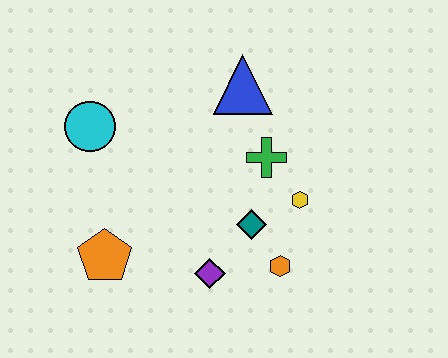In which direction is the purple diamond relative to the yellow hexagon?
The purple diamond is to the left of the yellow hexagon.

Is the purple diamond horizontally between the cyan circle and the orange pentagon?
No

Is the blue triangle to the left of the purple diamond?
No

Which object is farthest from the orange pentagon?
The blue triangle is farthest from the orange pentagon.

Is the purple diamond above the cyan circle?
No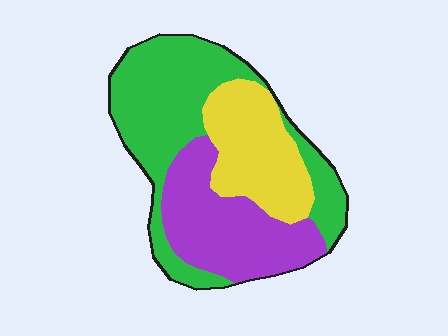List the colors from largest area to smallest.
From largest to smallest: green, purple, yellow.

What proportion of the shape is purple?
Purple takes up about one third (1/3) of the shape.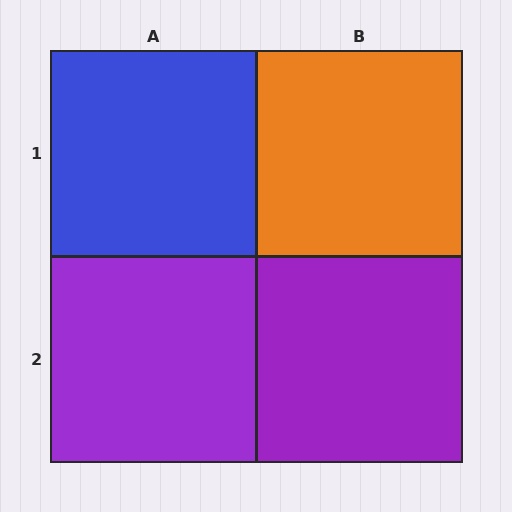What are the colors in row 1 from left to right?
Blue, orange.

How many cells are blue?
1 cell is blue.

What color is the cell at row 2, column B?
Purple.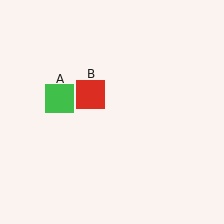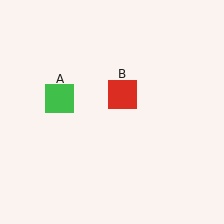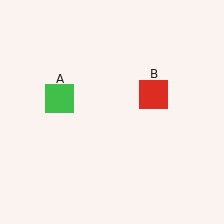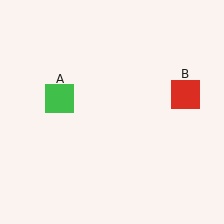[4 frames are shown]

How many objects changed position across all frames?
1 object changed position: red square (object B).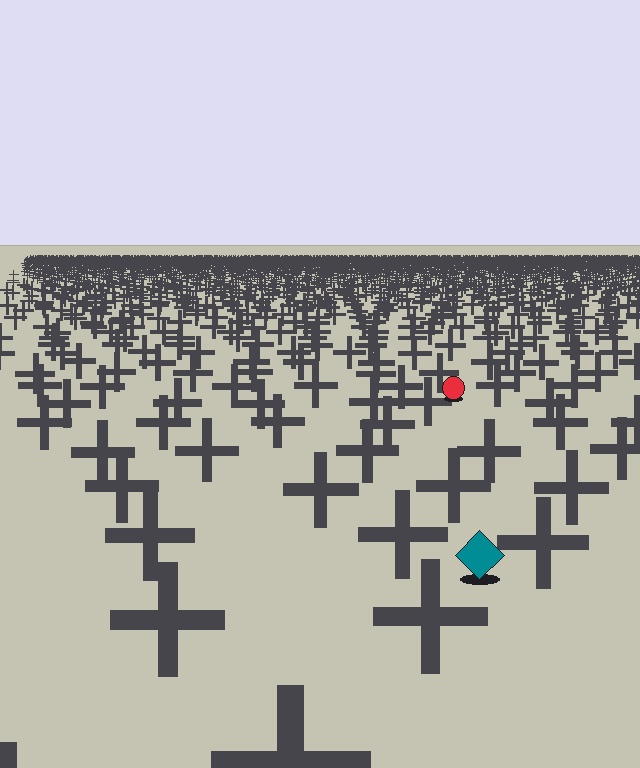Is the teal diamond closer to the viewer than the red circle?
Yes. The teal diamond is closer — you can tell from the texture gradient: the ground texture is coarser near it.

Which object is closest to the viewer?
The teal diamond is closest. The texture marks near it are larger and more spread out.